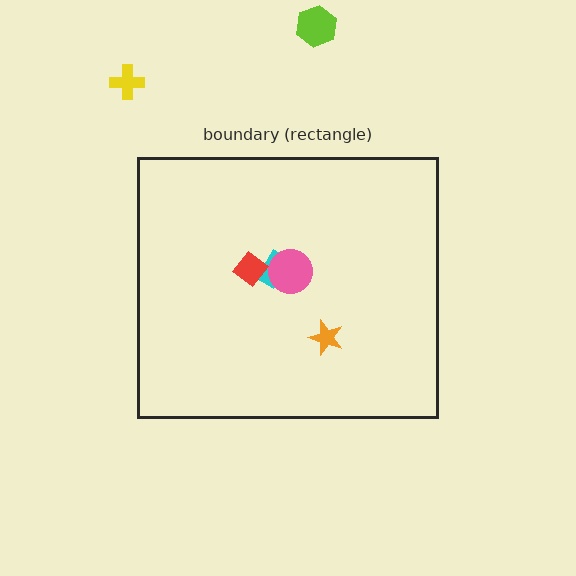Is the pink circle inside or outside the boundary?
Inside.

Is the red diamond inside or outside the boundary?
Inside.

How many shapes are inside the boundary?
4 inside, 2 outside.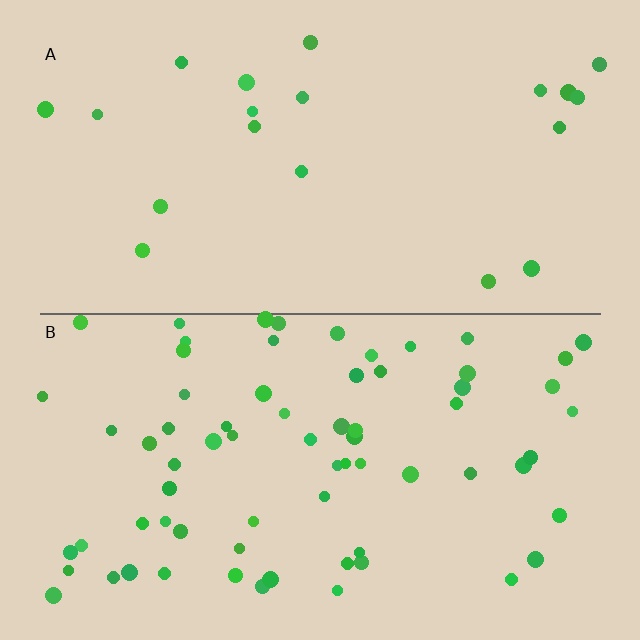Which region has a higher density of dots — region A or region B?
B (the bottom).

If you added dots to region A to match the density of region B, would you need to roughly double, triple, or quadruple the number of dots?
Approximately triple.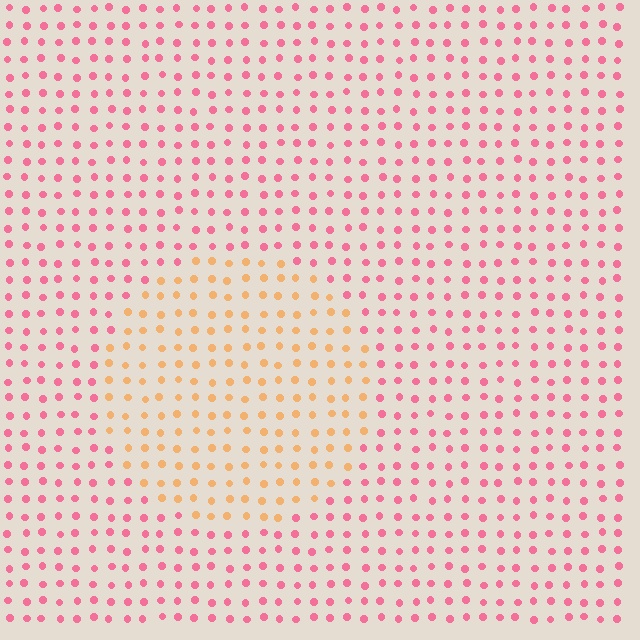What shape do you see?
I see a circle.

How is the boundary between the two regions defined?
The boundary is defined purely by a slight shift in hue (about 50 degrees). Spacing, size, and orientation are identical on both sides.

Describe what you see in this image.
The image is filled with small pink elements in a uniform arrangement. A circle-shaped region is visible where the elements are tinted to a slightly different hue, forming a subtle color boundary.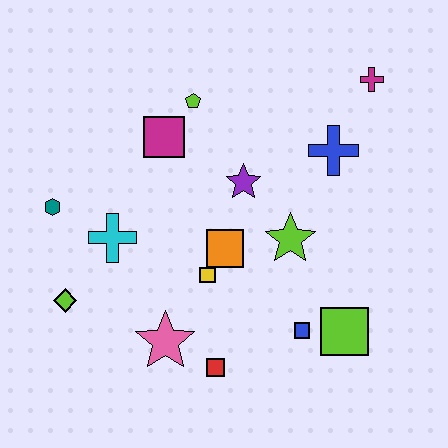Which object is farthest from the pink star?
The magenta cross is farthest from the pink star.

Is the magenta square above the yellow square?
Yes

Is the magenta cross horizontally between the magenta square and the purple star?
No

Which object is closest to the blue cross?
The magenta cross is closest to the blue cross.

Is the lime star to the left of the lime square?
Yes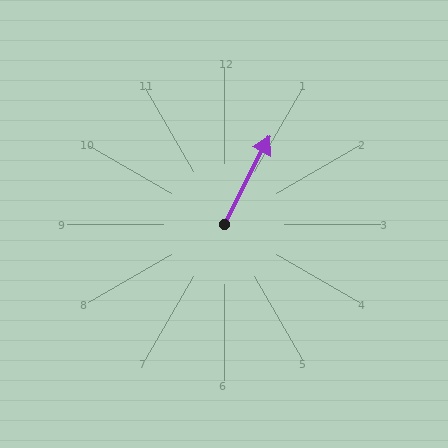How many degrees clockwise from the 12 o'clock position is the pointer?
Approximately 27 degrees.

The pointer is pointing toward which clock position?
Roughly 1 o'clock.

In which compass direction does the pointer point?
Northeast.